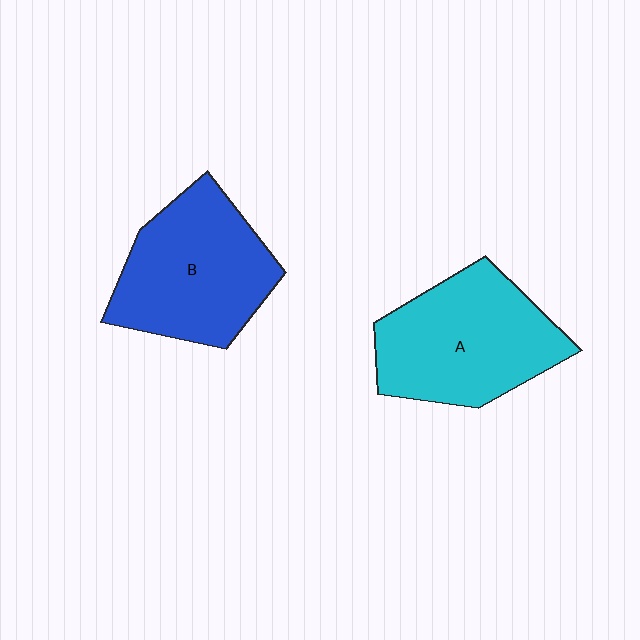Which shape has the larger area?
Shape A (cyan).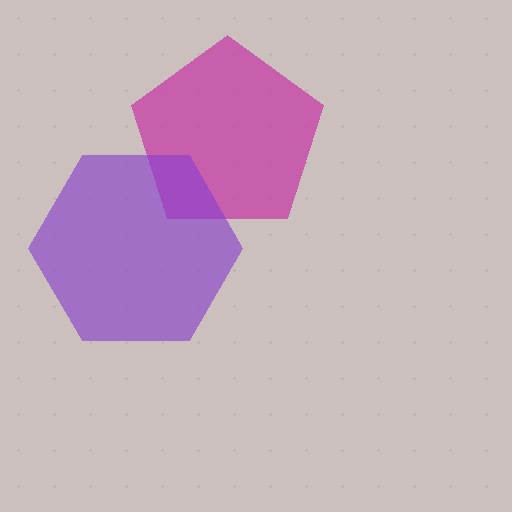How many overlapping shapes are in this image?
There are 2 overlapping shapes in the image.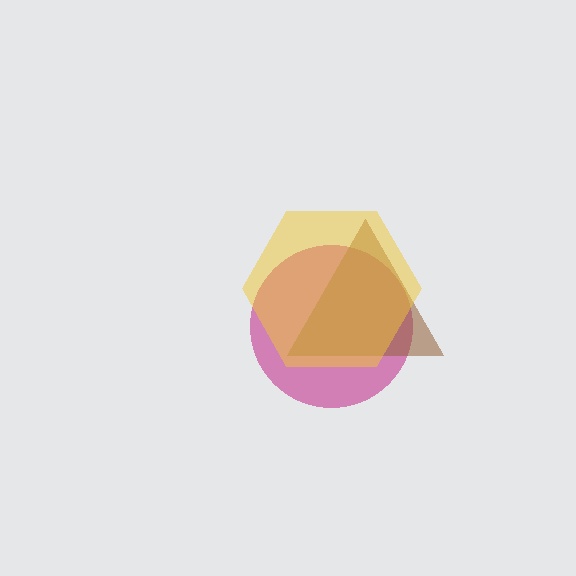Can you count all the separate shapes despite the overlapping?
Yes, there are 3 separate shapes.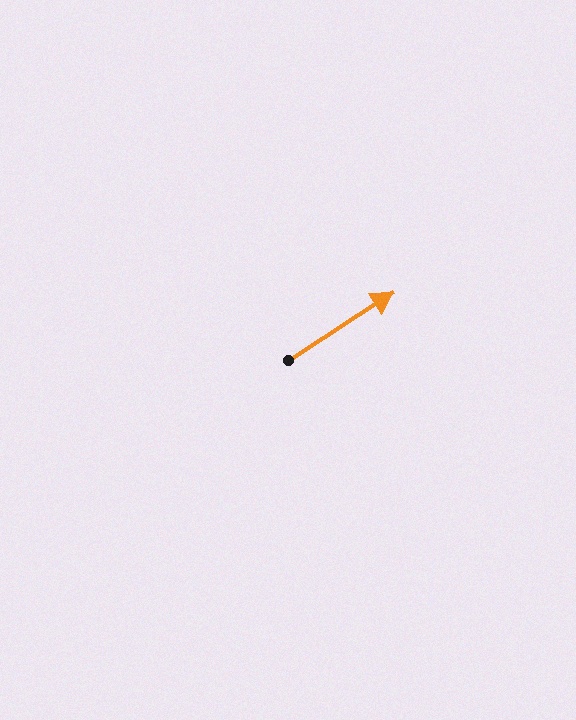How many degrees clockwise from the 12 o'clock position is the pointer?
Approximately 57 degrees.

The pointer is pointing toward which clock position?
Roughly 2 o'clock.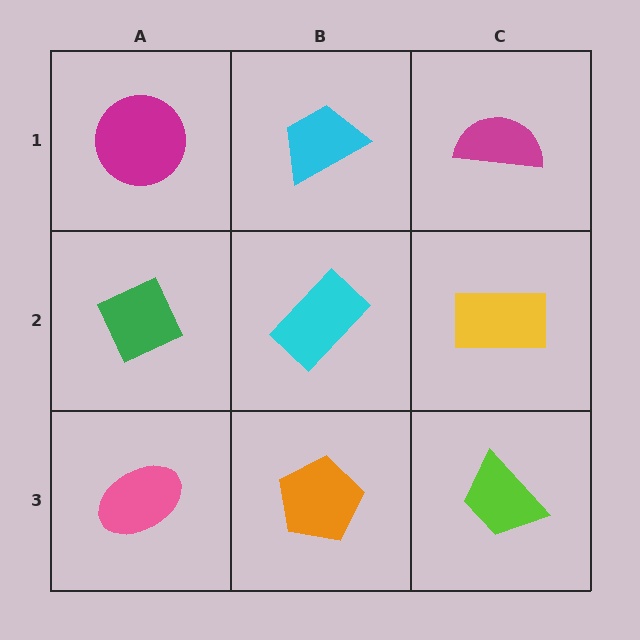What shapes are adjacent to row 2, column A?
A magenta circle (row 1, column A), a pink ellipse (row 3, column A), a cyan rectangle (row 2, column B).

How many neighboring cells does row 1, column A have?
2.